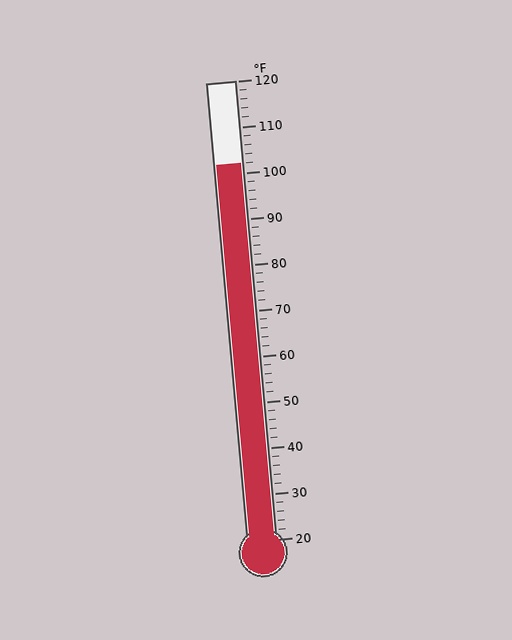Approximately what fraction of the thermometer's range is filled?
The thermometer is filled to approximately 80% of its range.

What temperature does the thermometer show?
The thermometer shows approximately 102°F.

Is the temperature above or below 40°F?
The temperature is above 40°F.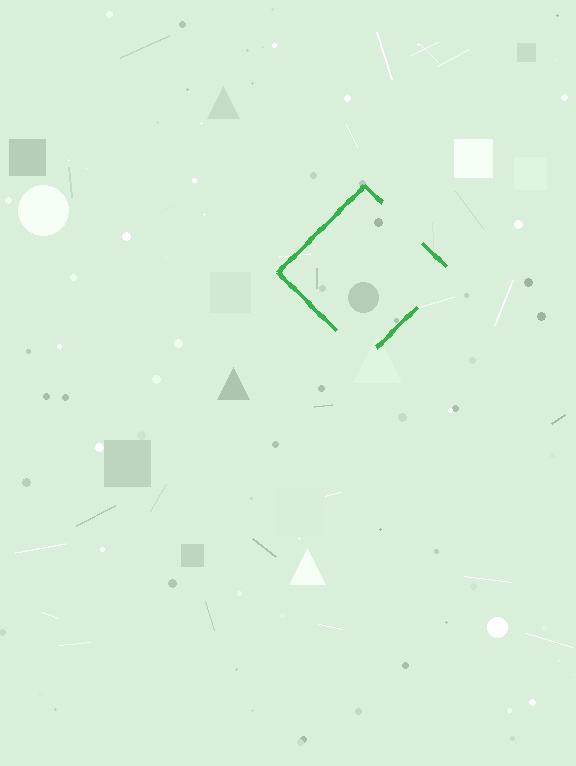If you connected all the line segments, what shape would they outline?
They would outline a diamond.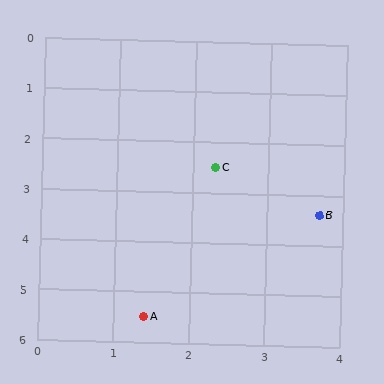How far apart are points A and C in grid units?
Points A and C are about 3.1 grid units apart.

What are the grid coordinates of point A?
Point A is at approximately (1.4, 5.5).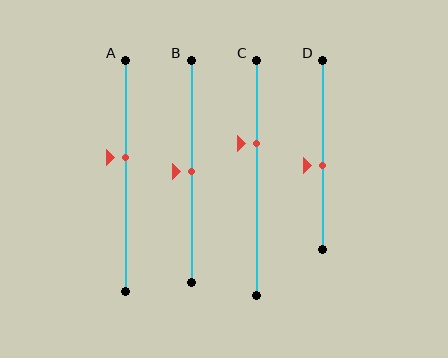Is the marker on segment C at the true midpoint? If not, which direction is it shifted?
No, the marker on segment C is shifted upward by about 15% of the segment length.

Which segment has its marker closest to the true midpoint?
Segment B has its marker closest to the true midpoint.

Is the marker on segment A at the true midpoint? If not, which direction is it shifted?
No, the marker on segment A is shifted upward by about 8% of the segment length.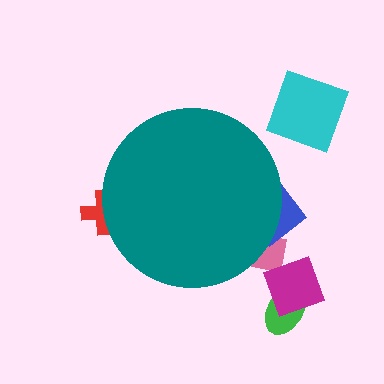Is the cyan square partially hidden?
No, the cyan square is fully visible.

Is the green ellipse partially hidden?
No, the green ellipse is fully visible.